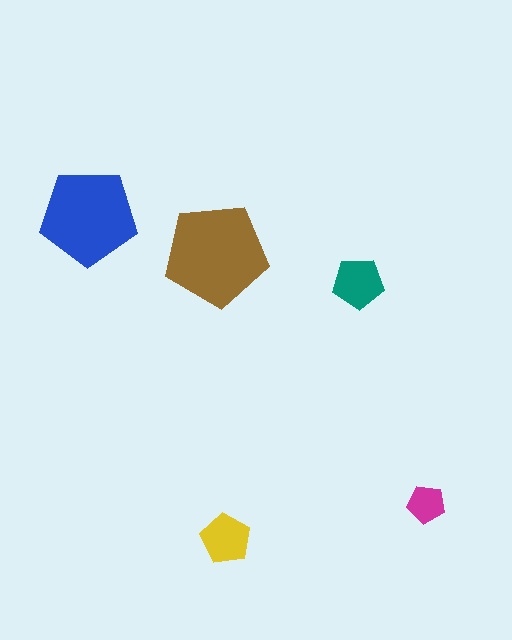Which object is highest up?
The blue pentagon is topmost.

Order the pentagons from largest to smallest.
the brown one, the blue one, the teal one, the yellow one, the magenta one.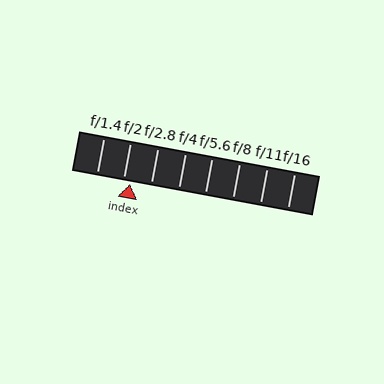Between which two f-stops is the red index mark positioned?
The index mark is between f/2 and f/2.8.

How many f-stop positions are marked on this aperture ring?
There are 8 f-stop positions marked.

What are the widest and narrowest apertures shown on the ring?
The widest aperture shown is f/1.4 and the narrowest is f/16.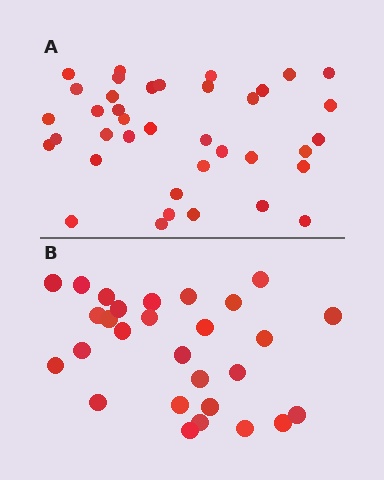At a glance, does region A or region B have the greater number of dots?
Region A (the top region) has more dots.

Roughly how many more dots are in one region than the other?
Region A has roughly 10 or so more dots than region B.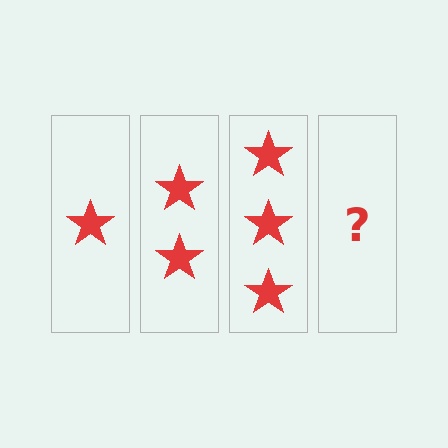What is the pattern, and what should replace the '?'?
The pattern is that each step adds one more star. The '?' should be 4 stars.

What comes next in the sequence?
The next element should be 4 stars.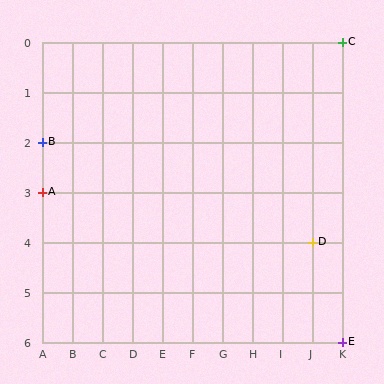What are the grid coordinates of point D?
Point D is at grid coordinates (J, 4).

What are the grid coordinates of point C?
Point C is at grid coordinates (K, 0).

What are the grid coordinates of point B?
Point B is at grid coordinates (A, 2).